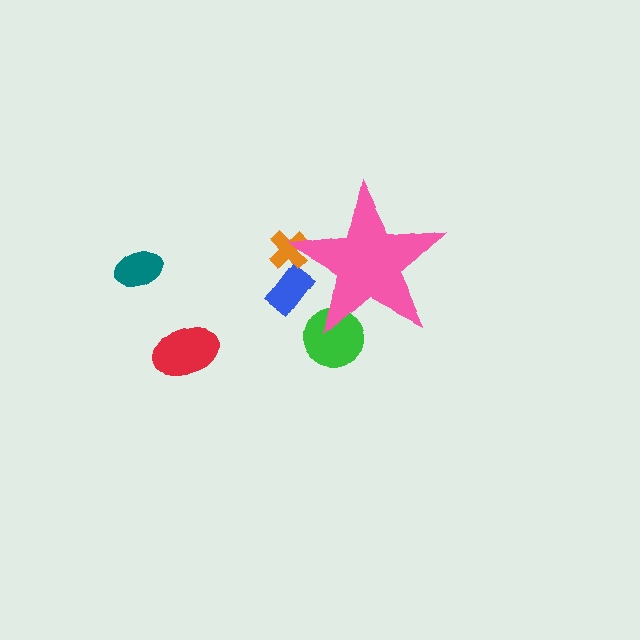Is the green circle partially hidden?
Yes, the green circle is partially hidden behind the pink star.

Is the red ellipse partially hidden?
No, the red ellipse is fully visible.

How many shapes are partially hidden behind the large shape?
3 shapes are partially hidden.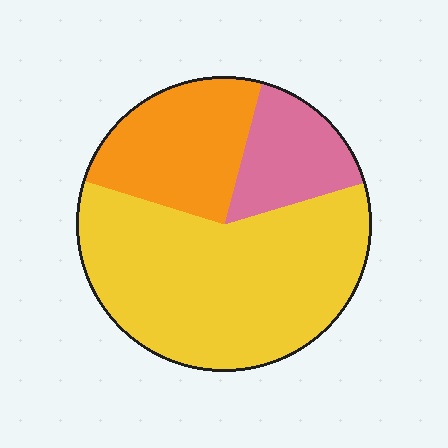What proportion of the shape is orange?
Orange takes up about one quarter (1/4) of the shape.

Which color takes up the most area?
Yellow, at roughly 60%.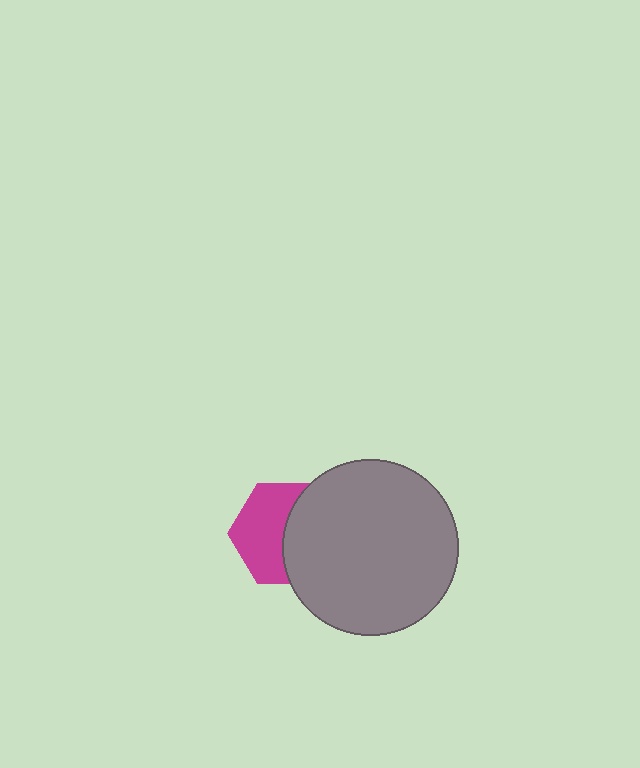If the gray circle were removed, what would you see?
You would see the complete magenta hexagon.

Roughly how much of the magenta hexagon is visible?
About half of it is visible (roughly 52%).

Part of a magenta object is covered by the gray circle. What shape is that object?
It is a hexagon.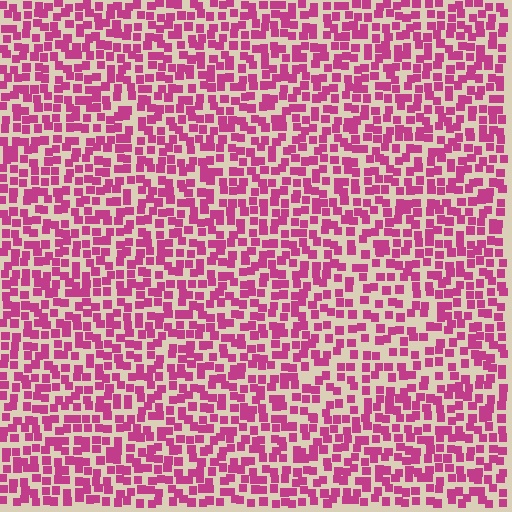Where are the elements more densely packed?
The elements are more densely packed outside the triangle boundary.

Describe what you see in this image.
The image contains small magenta elements arranged at two different densities. A triangle-shaped region is visible where the elements are less densely packed than the surrounding area.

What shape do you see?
I see a triangle.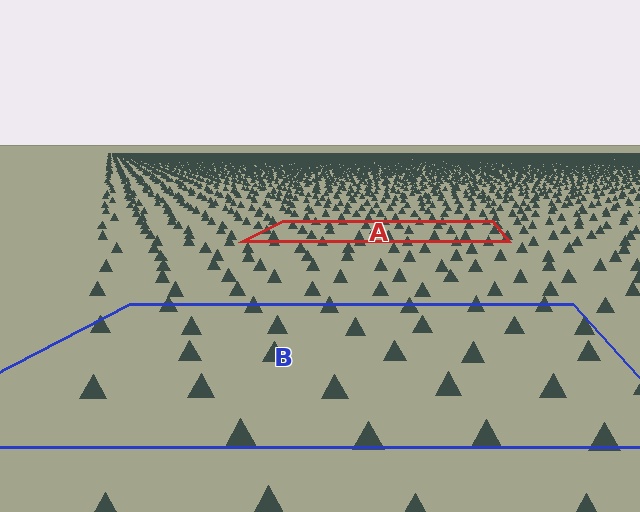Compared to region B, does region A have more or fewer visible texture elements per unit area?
Region A has more texture elements per unit area — they are packed more densely because it is farther away.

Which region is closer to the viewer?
Region B is closer. The texture elements there are larger and more spread out.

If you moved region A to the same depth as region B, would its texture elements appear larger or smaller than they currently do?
They would appear larger. At a closer depth, the same texture elements are projected at a bigger on-screen size.